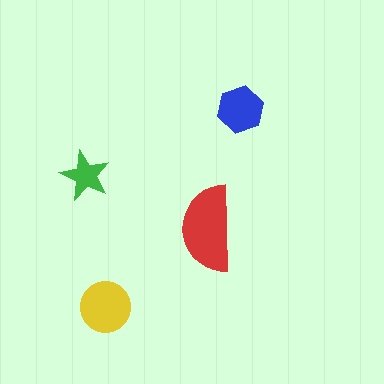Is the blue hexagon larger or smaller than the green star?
Larger.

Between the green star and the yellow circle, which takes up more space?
The yellow circle.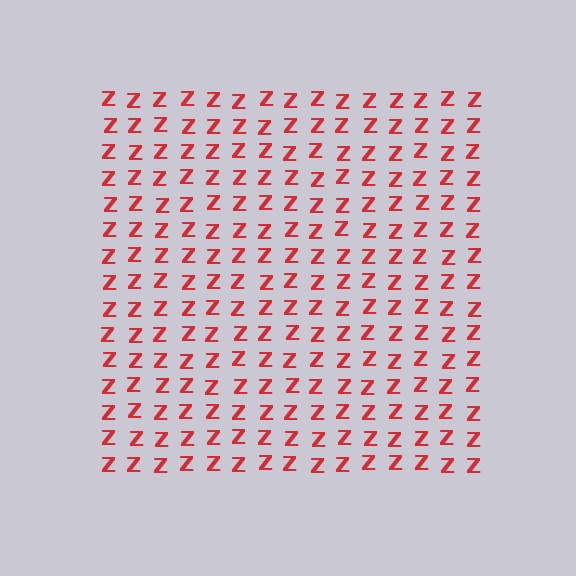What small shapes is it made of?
It is made of small letter Z's.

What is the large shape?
The large shape is a square.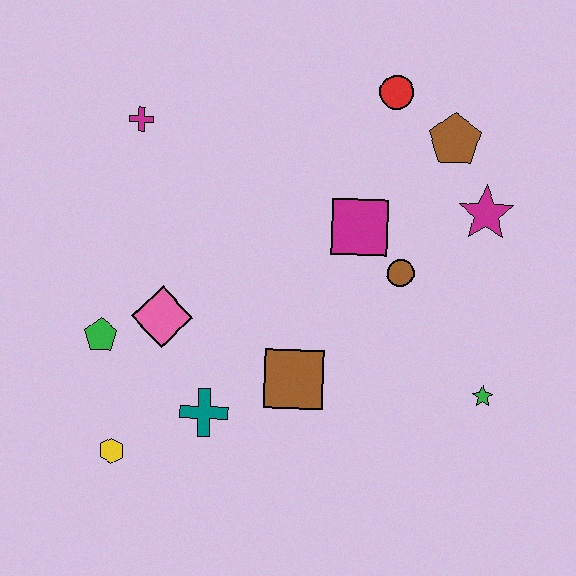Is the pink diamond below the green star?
No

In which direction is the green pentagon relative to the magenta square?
The green pentagon is to the left of the magenta square.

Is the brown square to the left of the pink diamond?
No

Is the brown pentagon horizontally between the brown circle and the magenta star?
Yes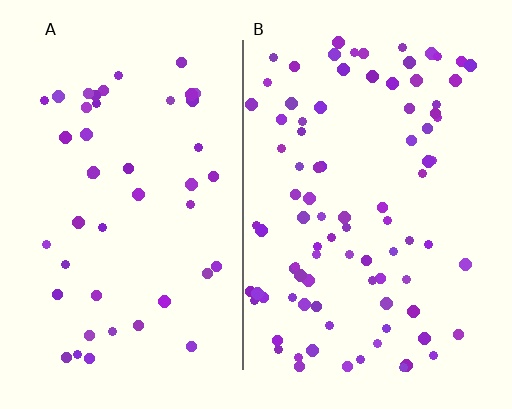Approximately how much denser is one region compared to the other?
Approximately 2.0× — region B over region A.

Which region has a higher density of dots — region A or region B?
B (the right).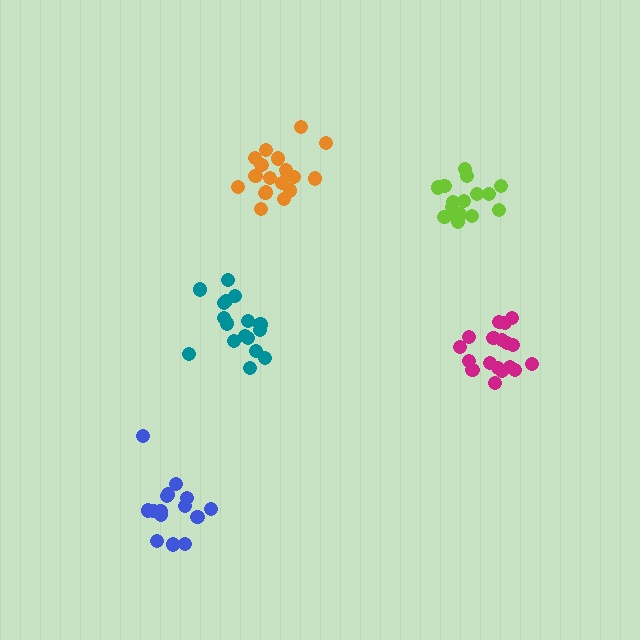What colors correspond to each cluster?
The clusters are colored: blue, teal, lime, orange, magenta.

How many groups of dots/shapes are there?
There are 5 groups.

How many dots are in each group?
Group 1: 15 dots, Group 2: 17 dots, Group 3: 16 dots, Group 4: 19 dots, Group 5: 18 dots (85 total).